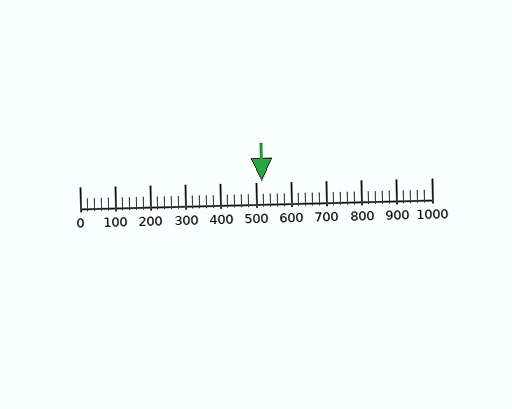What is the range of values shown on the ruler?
The ruler shows values from 0 to 1000.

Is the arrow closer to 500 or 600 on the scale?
The arrow is closer to 500.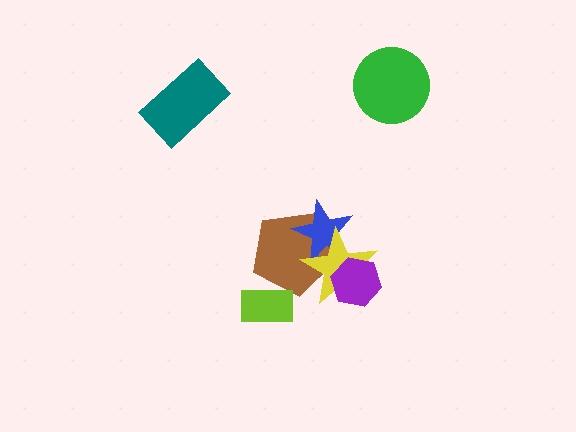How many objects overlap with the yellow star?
3 objects overlap with the yellow star.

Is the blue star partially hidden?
Yes, it is partially covered by another shape.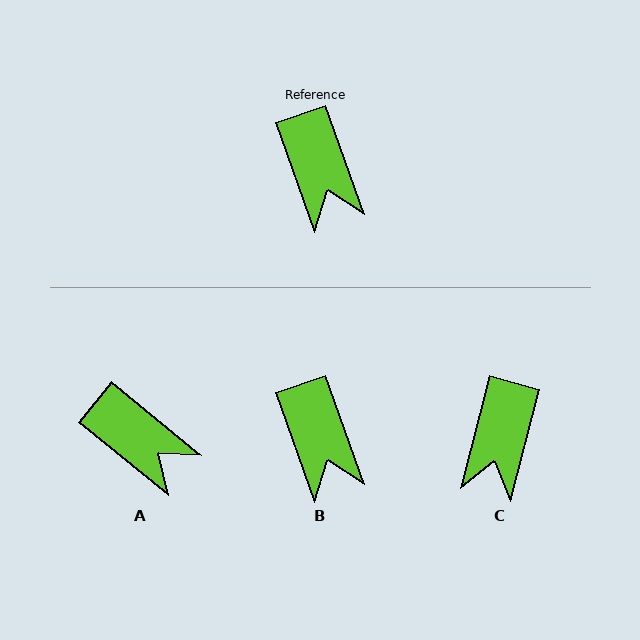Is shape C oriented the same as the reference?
No, it is off by about 34 degrees.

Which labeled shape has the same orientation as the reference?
B.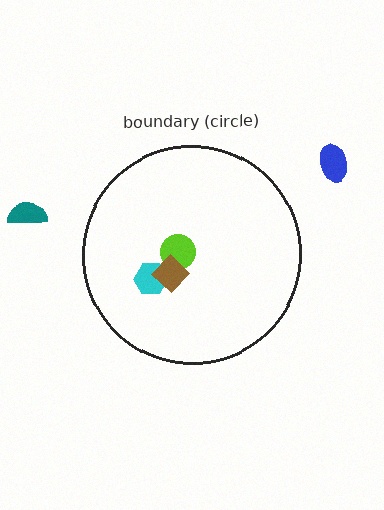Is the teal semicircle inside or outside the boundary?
Outside.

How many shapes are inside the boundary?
3 inside, 2 outside.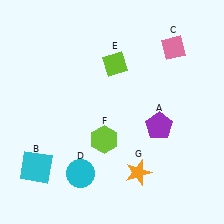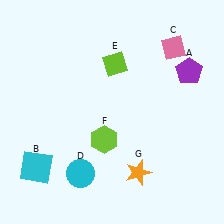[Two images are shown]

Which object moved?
The purple pentagon (A) moved up.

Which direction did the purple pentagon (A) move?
The purple pentagon (A) moved up.